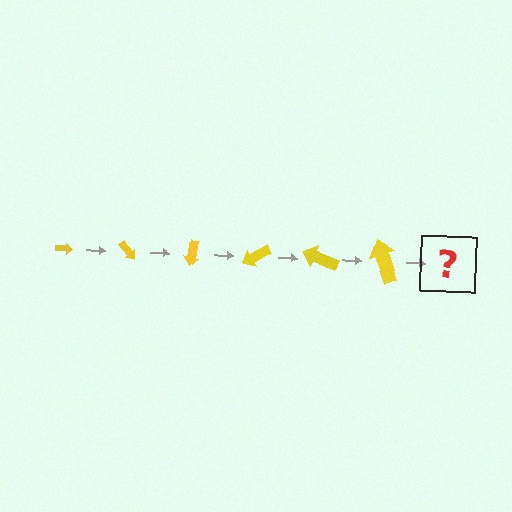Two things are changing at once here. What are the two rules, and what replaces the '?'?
The two rules are that the arrow grows larger each step and it rotates 50 degrees each step. The '?' should be an arrow, larger than the previous one and rotated 300 degrees from the start.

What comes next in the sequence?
The next element should be an arrow, larger than the previous one and rotated 300 degrees from the start.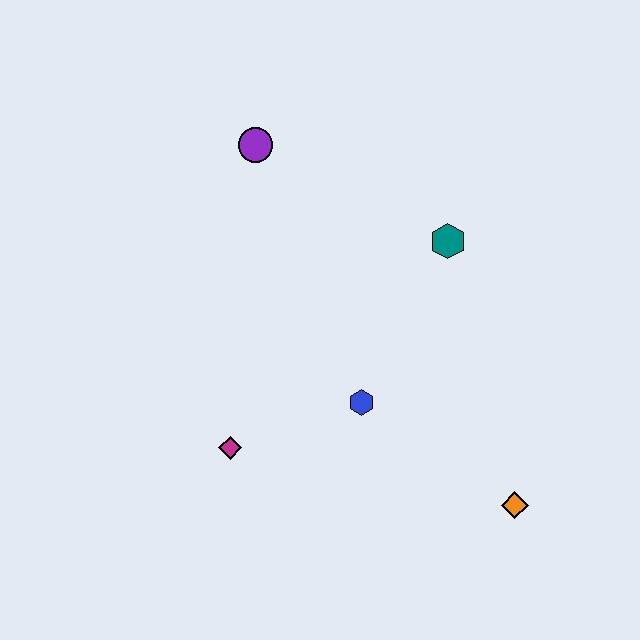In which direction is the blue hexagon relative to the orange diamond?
The blue hexagon is to the left of the orange diamond.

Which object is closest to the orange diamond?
The blue hexagon is closest to the orange diamond.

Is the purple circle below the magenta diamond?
No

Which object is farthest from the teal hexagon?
The magenta diamond is farthest from the teal hexagon.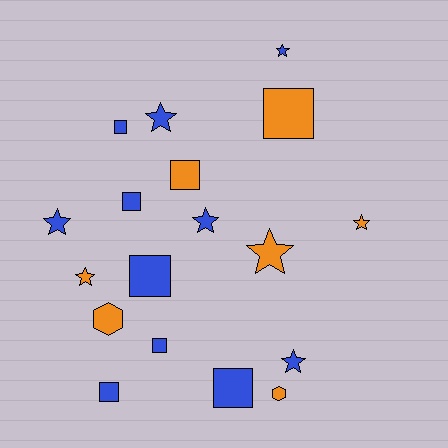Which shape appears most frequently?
Star, with 8 objects.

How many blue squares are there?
There are 6 blue squares.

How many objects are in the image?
There are 18 objects.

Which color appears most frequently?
Blue, with 11 objects.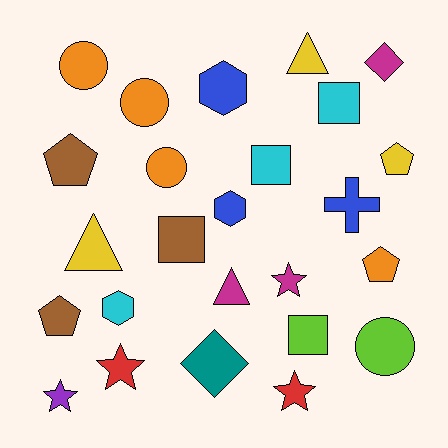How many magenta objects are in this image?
There are 3 magenta objects.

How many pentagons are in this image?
There are 4 pentagons.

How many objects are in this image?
There are 25 objects.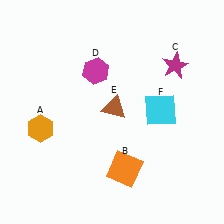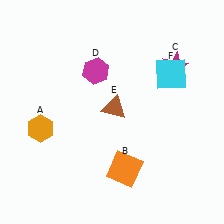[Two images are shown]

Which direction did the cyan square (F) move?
The cyan square (F) moved up.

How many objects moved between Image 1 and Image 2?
1 object moved between the two images.